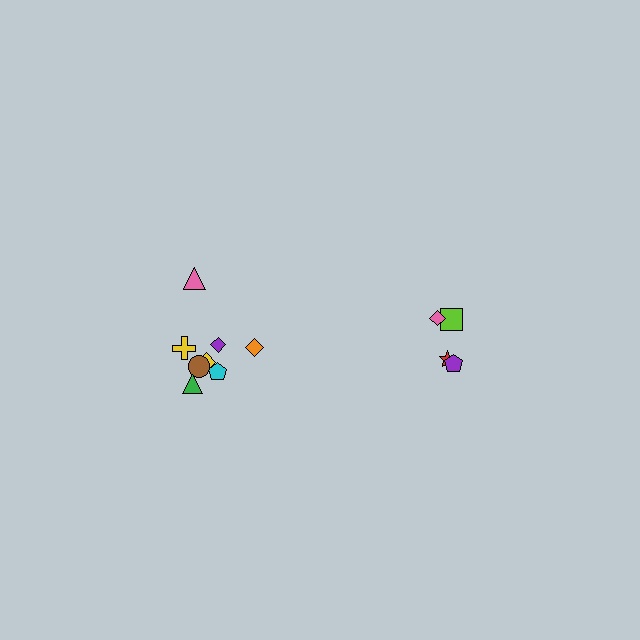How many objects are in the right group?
There are 4 objects.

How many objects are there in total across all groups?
There are 12 objects.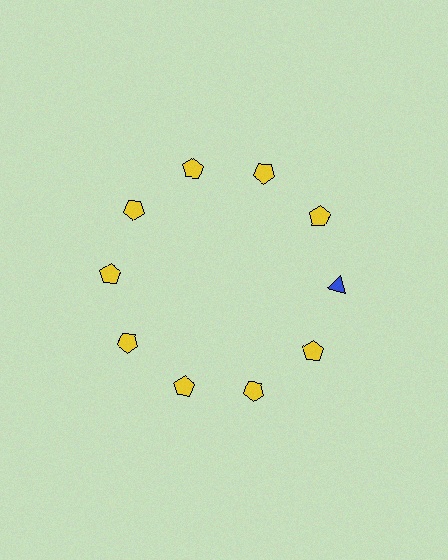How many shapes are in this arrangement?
There are 10 shapes arranged in a ring pattern.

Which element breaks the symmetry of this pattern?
The blue triangle at roughly the 3 o'clock position breaks the symmetry. All other shapes are yellow pentagons.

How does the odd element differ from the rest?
It differs in both color (blue instead of yellow) and shape (triangle instead of pentagon).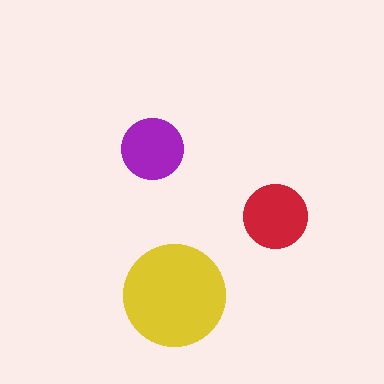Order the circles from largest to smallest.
the yellow one, the red one, the purple one.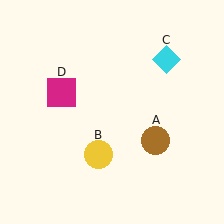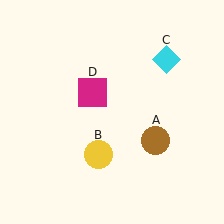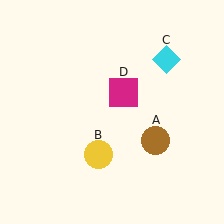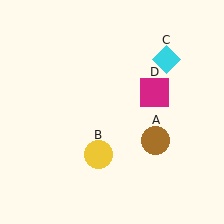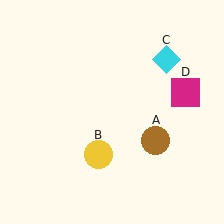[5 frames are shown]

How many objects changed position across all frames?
1 object changed position: magenta square (object D).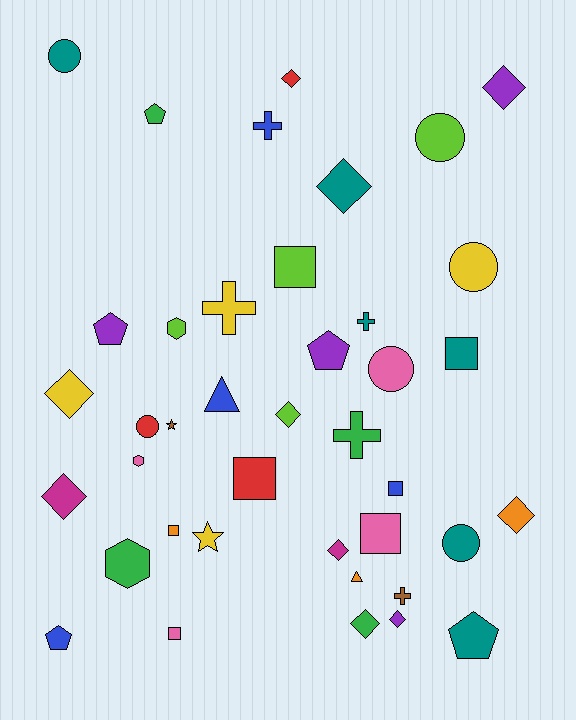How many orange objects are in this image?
There are 3 orange objects.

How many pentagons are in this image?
There are 5 pentagons.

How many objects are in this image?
There are 40 objects.